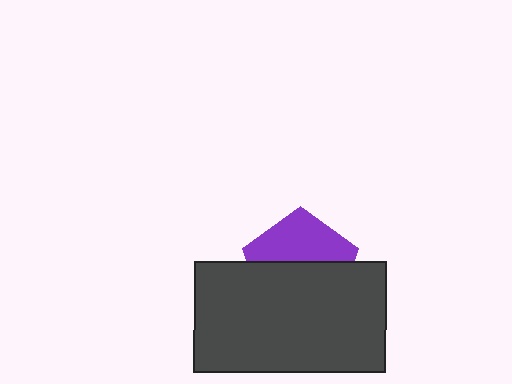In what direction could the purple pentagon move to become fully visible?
The purple pentagon could move up. That would shift it out from behind the dark gray rectangle entirely.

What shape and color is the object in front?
The object in front is a dark gray rectangle.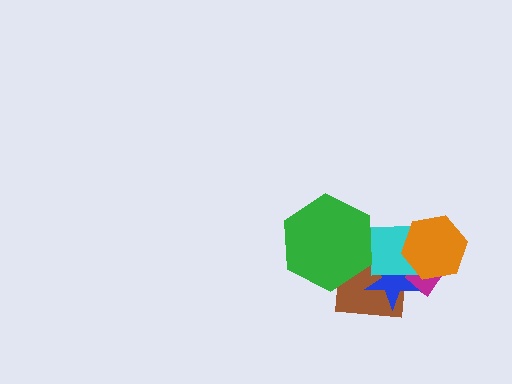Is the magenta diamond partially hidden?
Yes, it is partially covered by another shape.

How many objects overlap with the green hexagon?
2 objects overlap with the green hexagon.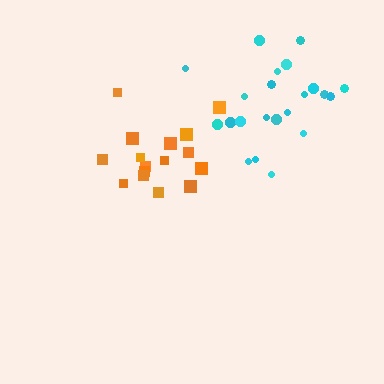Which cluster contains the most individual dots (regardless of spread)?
Cyan (22).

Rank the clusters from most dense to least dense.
orange, cyan.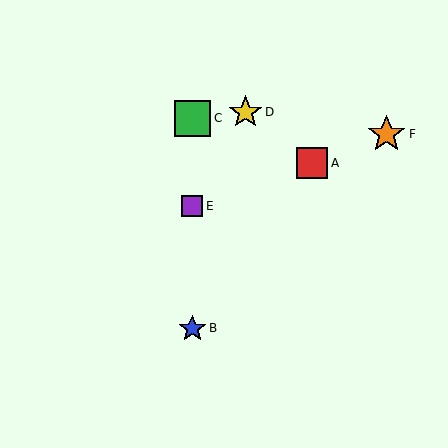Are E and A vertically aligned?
No, E is at x≈192 and A is at x≈312.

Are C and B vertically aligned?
Yes, both are at x≈192.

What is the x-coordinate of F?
Object F is at x≈387.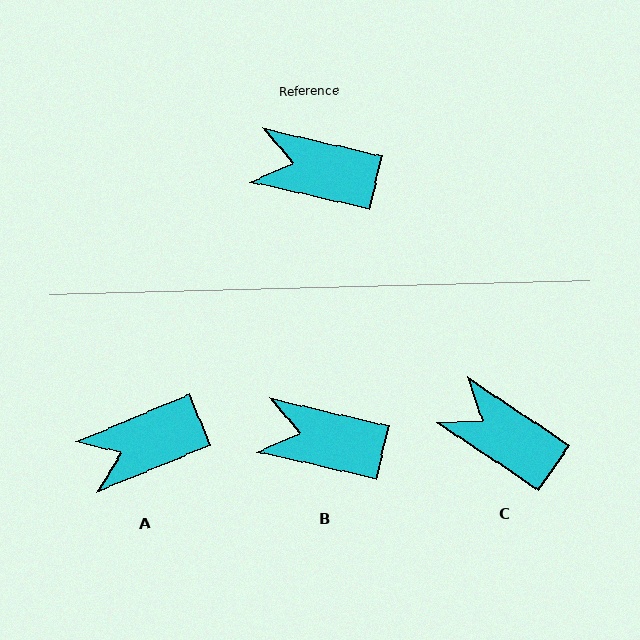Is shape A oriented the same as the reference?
No, it is off by about 36 degrees.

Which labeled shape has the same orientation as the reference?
B.